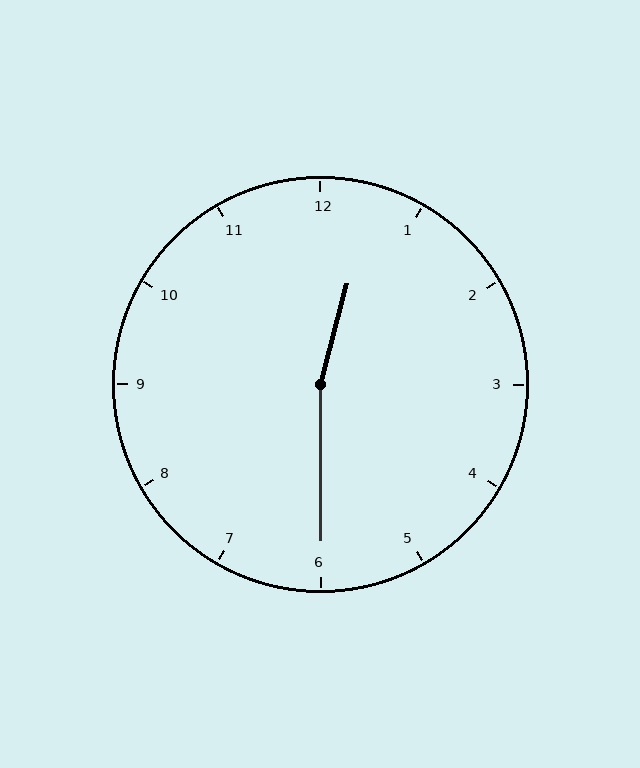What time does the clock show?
12:30.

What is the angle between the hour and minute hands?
Approximately 165 degrees.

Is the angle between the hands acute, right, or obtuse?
It is obtuse.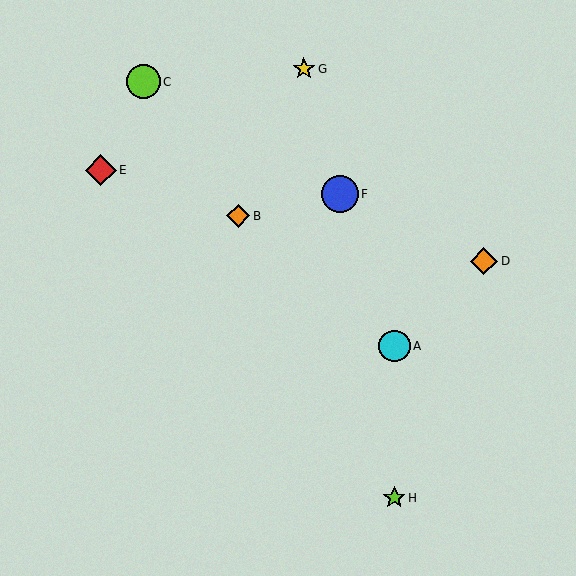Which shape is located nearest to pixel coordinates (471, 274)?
The orange diamond (labeled D) at (484, 261) is nearest to that location.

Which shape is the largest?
The blue circle (labeled F) is the largest.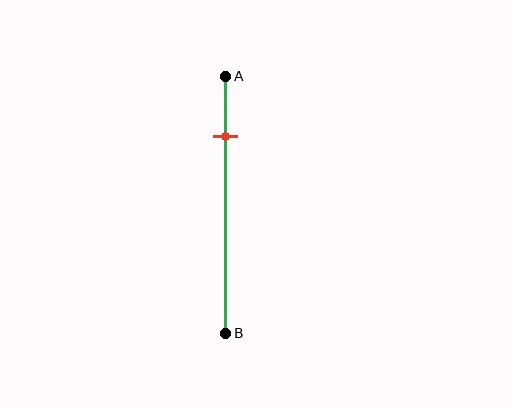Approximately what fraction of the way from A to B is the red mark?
The red mark is approximately 25% of the way from A to B.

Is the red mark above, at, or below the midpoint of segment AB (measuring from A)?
The red mark is above the midpoint of segment AB.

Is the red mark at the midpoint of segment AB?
No, the mark is at about 25% from A, not at the 50% midpoint.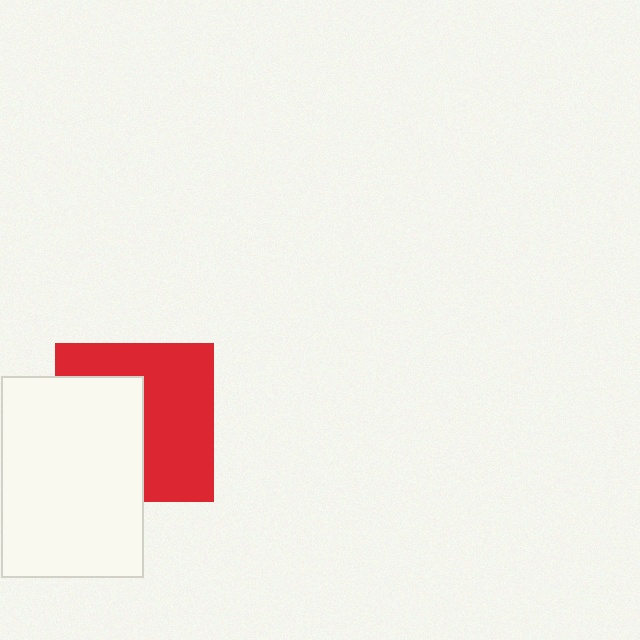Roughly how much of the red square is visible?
About half of it is visible (roughly 56%).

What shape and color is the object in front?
The object in front is a white rectangle.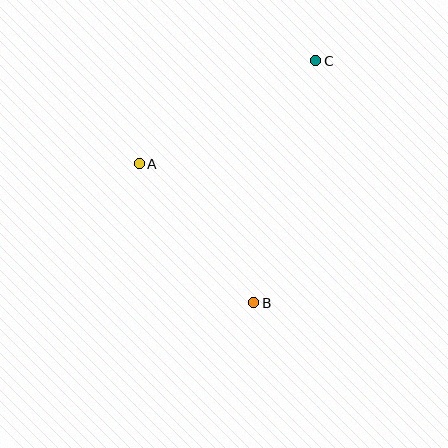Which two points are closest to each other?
Points A and B are closest to each other.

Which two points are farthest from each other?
Points B and C are farthest from each other.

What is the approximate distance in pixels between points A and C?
The distance between A and C is approximately 204 pixels.